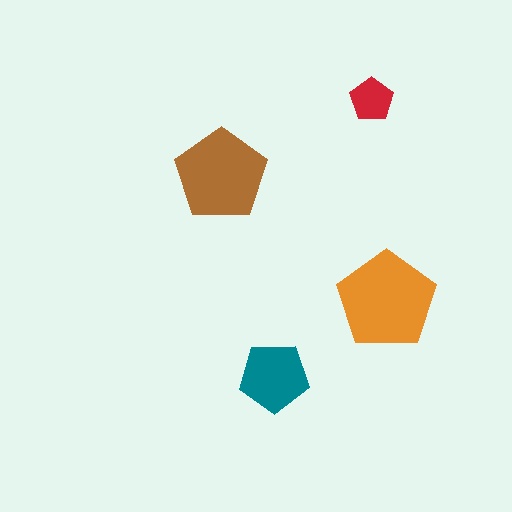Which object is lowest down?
The teal pentagon is bottommost.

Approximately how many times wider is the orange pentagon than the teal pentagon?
About 1.5 times wider.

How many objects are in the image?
There are 4 objects in the image.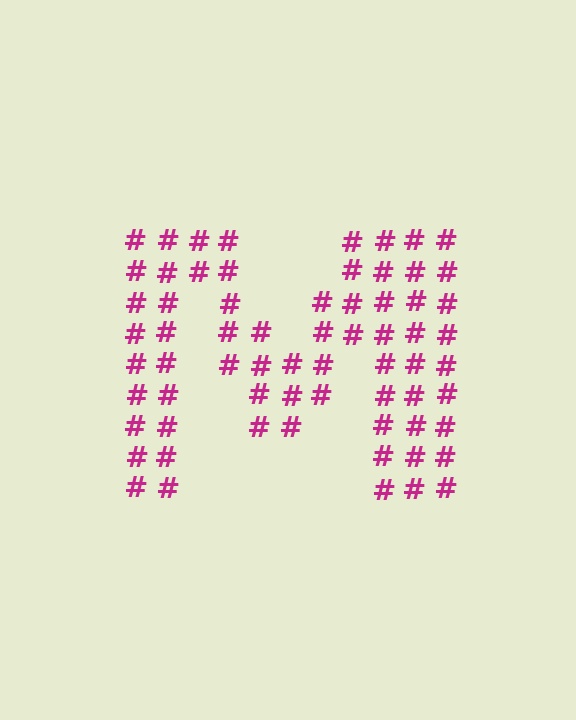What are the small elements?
The small elements are hash symbols.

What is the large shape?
The large shape is the letter M.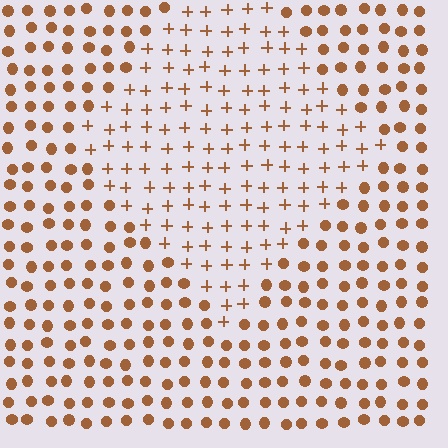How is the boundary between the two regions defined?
The boundary is defined by a change in element shape: plus signs inside vs. circles outside. All elements share the same color and spacing.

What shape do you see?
I see a diamond.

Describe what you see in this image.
The image is filled with small brown elements arranged in a uniform grid. A diamond-shaped region contains plus signs, while the surrounding area contains circles. The boundary is defined purely by the change in element shape.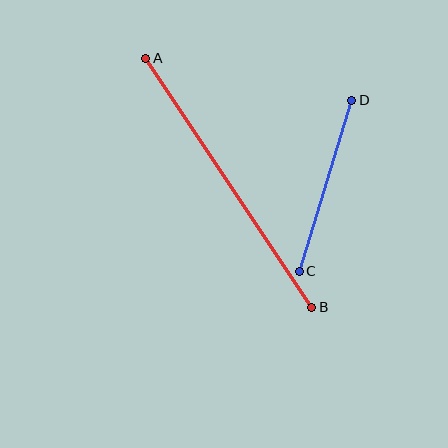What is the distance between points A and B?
The distance is approximately 299 pixels.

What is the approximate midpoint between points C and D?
The midpoint is at approximately (325, 186) pixels.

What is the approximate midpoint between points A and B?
The midpoint is at approximately (229, 183) pixels.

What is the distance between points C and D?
The distance is approximately 179 pixels.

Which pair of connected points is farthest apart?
Points A and B are farthest apart.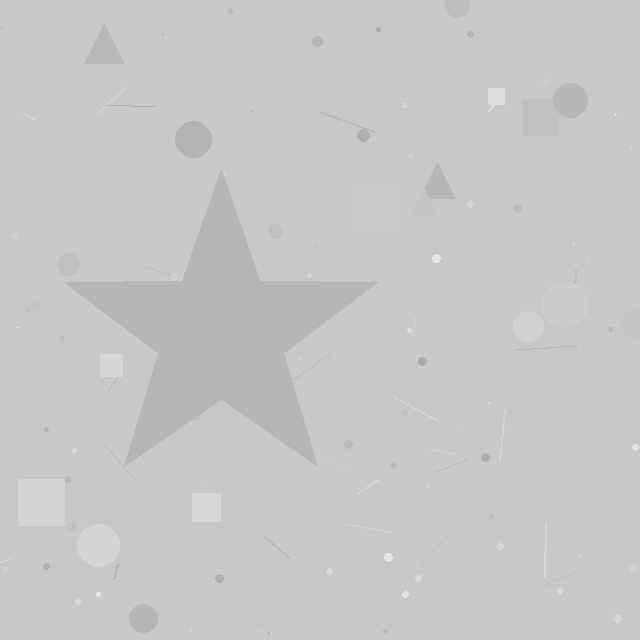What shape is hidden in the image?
A star is hidden in the image.